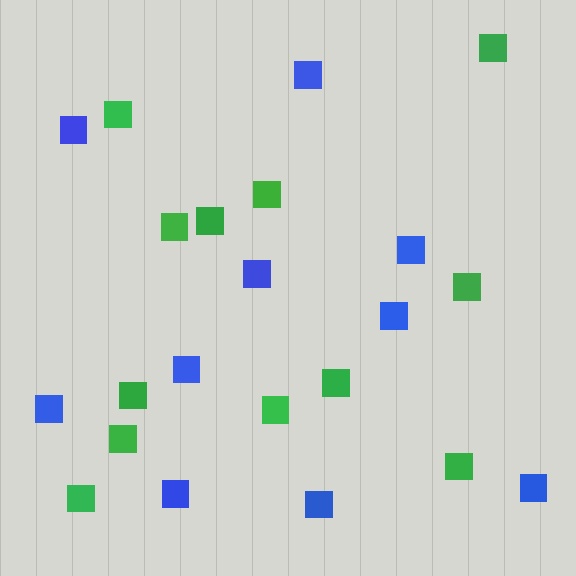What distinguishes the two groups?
There are 2 groups: one group of green squares (12) and one group of blue squares (10).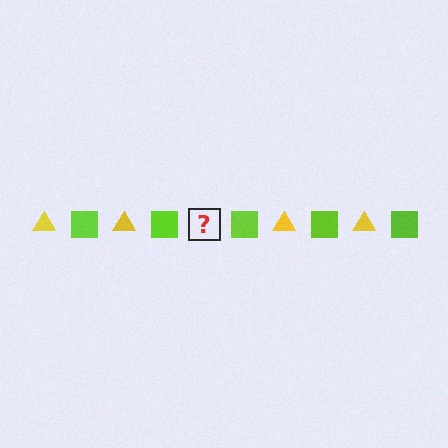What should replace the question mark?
The question mark should be replaced with a yellow triangle.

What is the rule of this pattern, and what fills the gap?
The rule is that the pattern alternates between yellow triangle and lime square. The gap should be filled with a yellow triangle.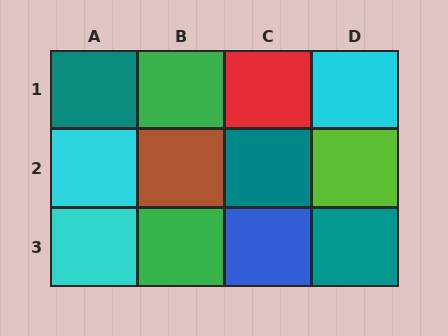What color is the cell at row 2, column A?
Cyan.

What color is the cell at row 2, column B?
Brown.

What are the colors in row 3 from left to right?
Cyan, green, blue, teal.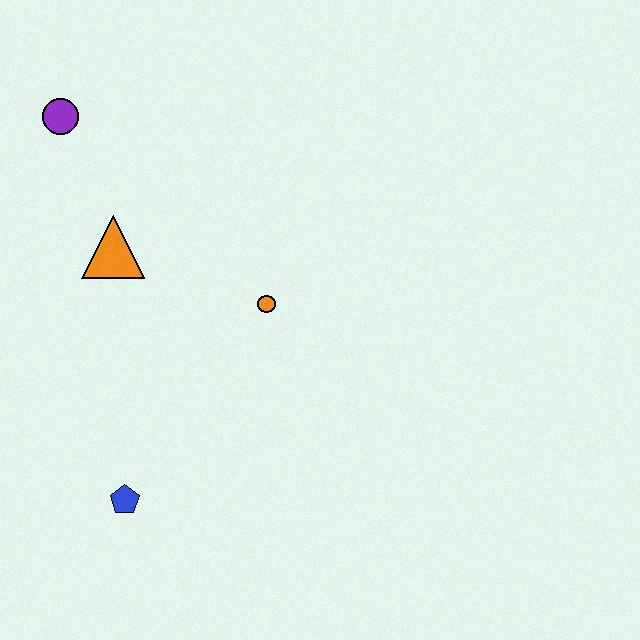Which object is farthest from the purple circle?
The blue pentagon is farthest from the purple circle.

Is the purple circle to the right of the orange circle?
No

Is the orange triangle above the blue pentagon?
Yes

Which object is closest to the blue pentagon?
The orange circle is closest to the blue pentagon.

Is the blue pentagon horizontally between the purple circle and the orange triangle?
No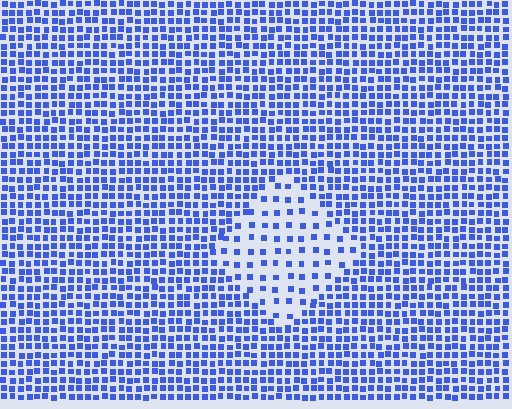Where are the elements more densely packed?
The elements are more densely packed outside the diamond boundary.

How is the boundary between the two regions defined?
The boundary is defined by a change in element density (approximately 2.4x ratio). All elements are the same color, size, and shape.